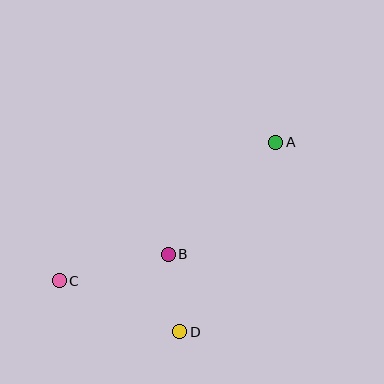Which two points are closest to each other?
Points B and D are closest to each other.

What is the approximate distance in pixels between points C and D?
The distance between C and D is approximately 131 pixels.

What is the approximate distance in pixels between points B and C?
The distance between B and C is approximately 112 pixels.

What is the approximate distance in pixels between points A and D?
The distance between A and D is approximately 213 pixels.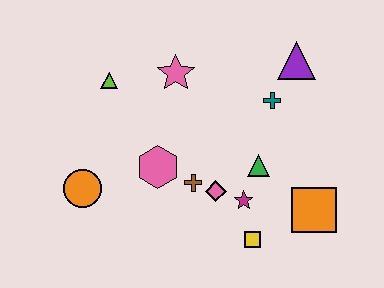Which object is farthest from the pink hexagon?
The purple triangle is farthest from the pink hexagon.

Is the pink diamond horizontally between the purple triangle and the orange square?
No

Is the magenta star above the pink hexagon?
No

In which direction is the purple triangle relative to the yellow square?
The purple triangle is above the yellow square.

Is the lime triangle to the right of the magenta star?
No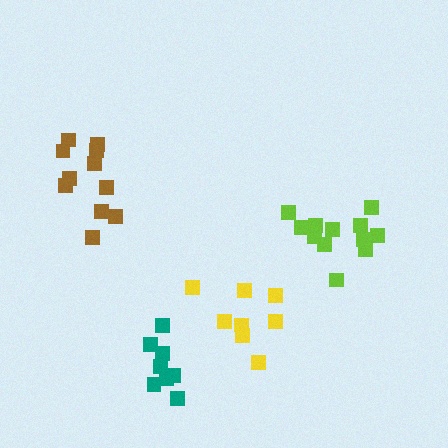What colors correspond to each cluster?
The clusters are colored: brown, teal, yellow, lime.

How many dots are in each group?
Group 1: 11 dots, Group 2: 8 dots, Group 3: 8 dots, Group 4: 12 dots (39 total).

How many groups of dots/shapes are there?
There are 4 groups.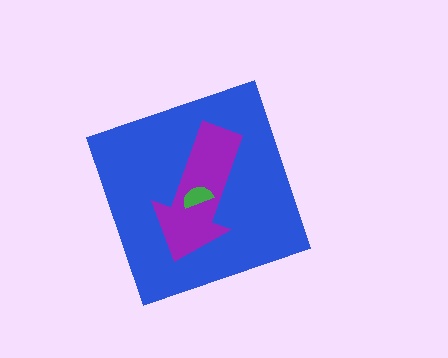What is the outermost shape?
The blue diamond.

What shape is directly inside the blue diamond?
The purple arrow.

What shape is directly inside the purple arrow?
The green semicircle.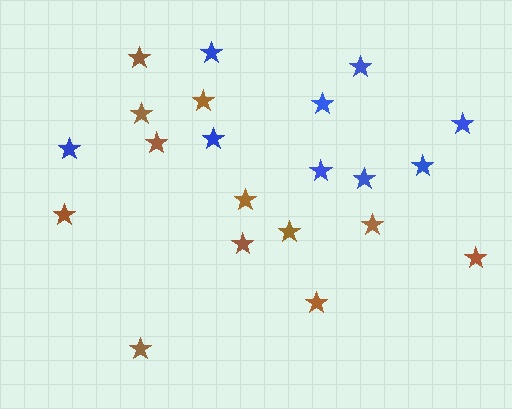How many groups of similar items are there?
There are 2 groups: one group of brown stars (12) and one group of blue stars (9).